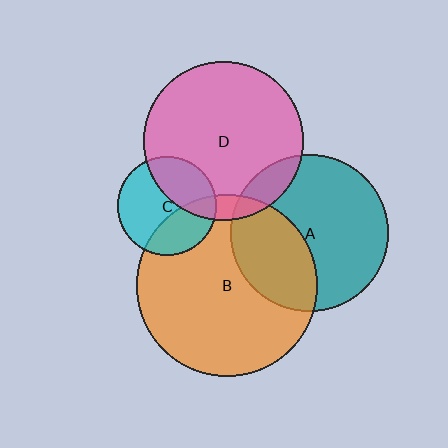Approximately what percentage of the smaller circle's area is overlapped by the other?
Approximately 35%.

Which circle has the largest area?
Circle B (orange).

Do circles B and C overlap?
Yes.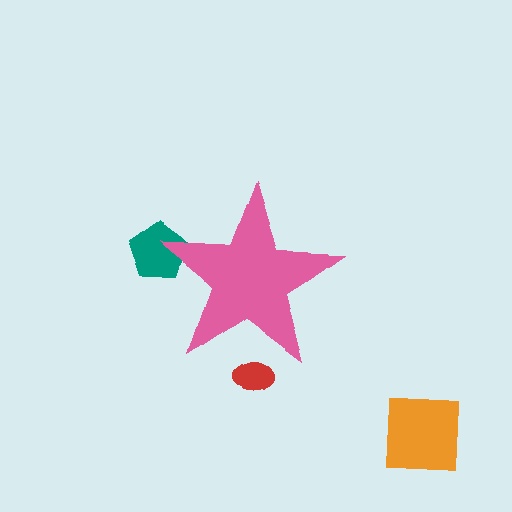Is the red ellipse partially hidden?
Yes, the red ellipse is partially hidden behind the pink star.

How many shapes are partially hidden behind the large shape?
2 shapes are partially hidden.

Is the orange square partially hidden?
No, the orange square is fully visible.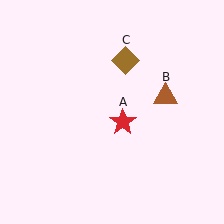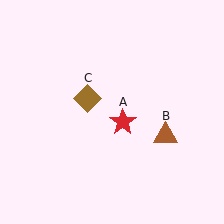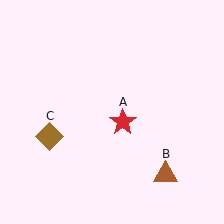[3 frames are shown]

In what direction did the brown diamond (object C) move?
The brown diamond (object C) moved down and to the left.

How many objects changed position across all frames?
2 objects changed position: brown triangle (object B), brown diamond (object C).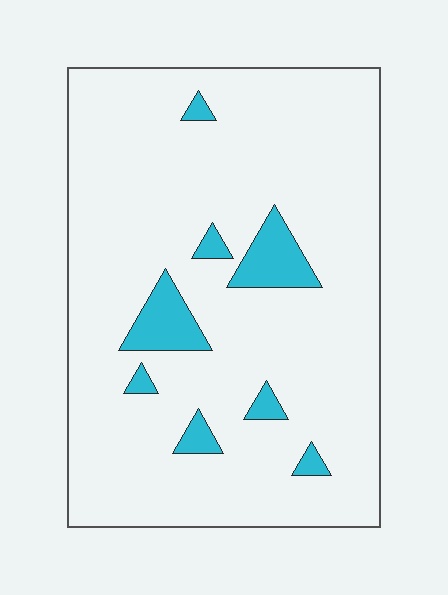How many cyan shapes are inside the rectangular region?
8.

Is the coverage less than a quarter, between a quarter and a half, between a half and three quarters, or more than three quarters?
Less than a quarter.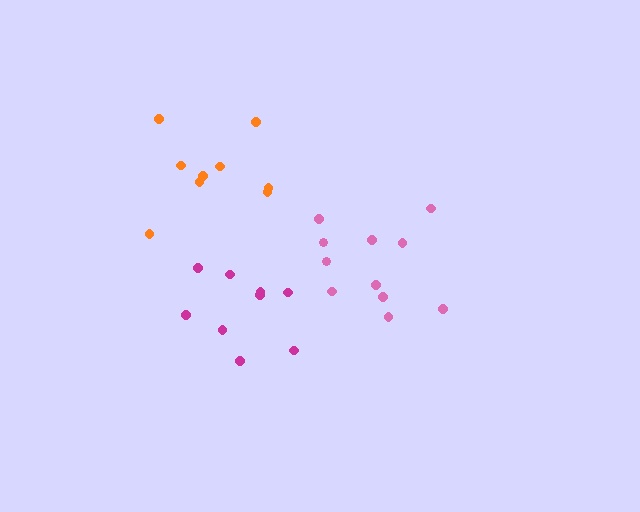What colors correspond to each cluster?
The clusters are colored: orange, pink, magenta.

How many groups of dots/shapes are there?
There are 3 groups.